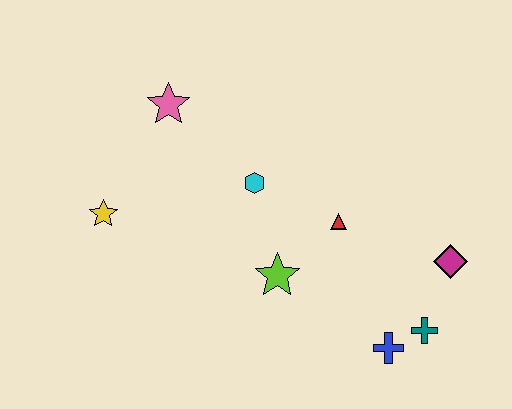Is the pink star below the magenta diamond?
No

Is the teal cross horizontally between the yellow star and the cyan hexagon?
No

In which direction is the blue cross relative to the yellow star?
The blue cross is to the right of the yellow star.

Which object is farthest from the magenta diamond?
The yellow star is farthest from the magenta diamond.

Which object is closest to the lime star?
The red triangle is closest to the lime star.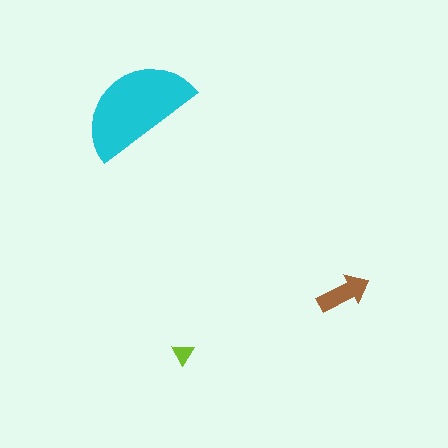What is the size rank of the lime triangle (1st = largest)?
3rd.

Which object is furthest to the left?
The cyan semicircle is leftmost.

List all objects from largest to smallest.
The cyan semicircle, the brown arrow, the lime triangle.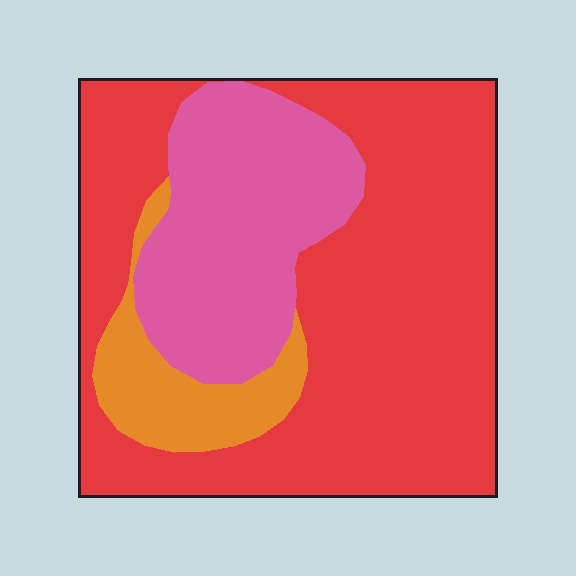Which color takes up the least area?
Orange, at roughly 10%.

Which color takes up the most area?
Red, at roughly 65%.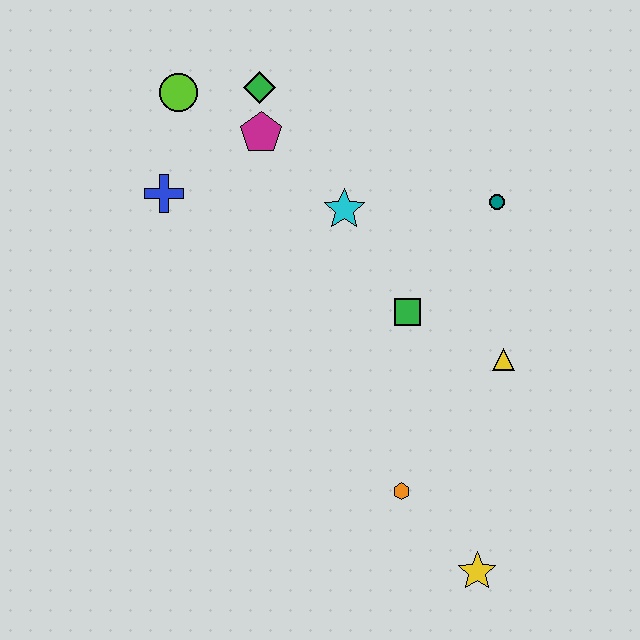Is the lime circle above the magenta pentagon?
Yes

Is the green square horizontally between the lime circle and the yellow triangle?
Yes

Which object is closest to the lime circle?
The green diamond is closest to the lime circle.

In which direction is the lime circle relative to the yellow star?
The lime circle is above the yellow star.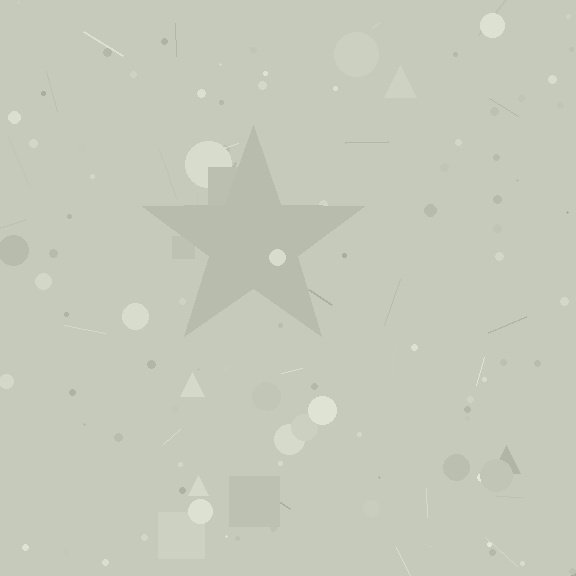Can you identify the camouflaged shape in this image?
The camouflaged shape is a star.